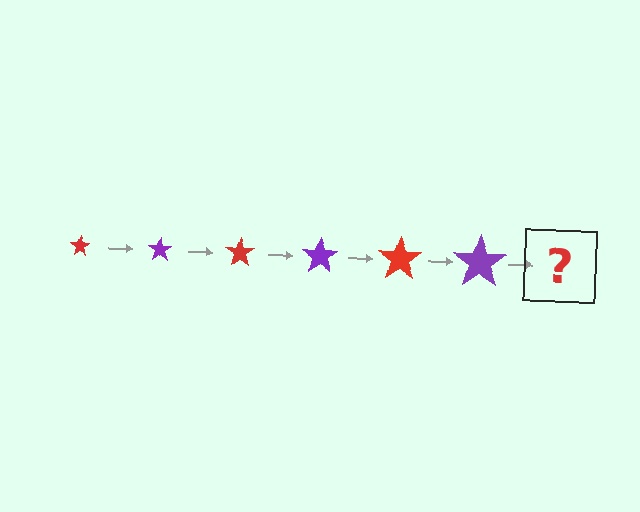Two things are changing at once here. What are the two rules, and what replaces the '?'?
The two rules are that the star grows larger each step and the color cycles through red and purple. The '?' should be a red star, larger than the previous one.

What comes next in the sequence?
The next element should be a red star, larger than the previous one.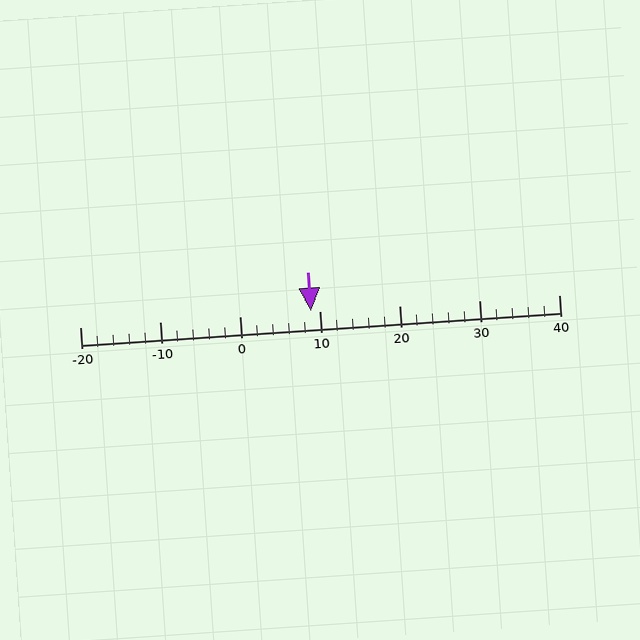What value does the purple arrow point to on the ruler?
The purple arrow points to approximately 9.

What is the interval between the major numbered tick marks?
The major tick marks are spaced 10 units apart.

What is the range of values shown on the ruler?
The ruler shows values from -20 to 40.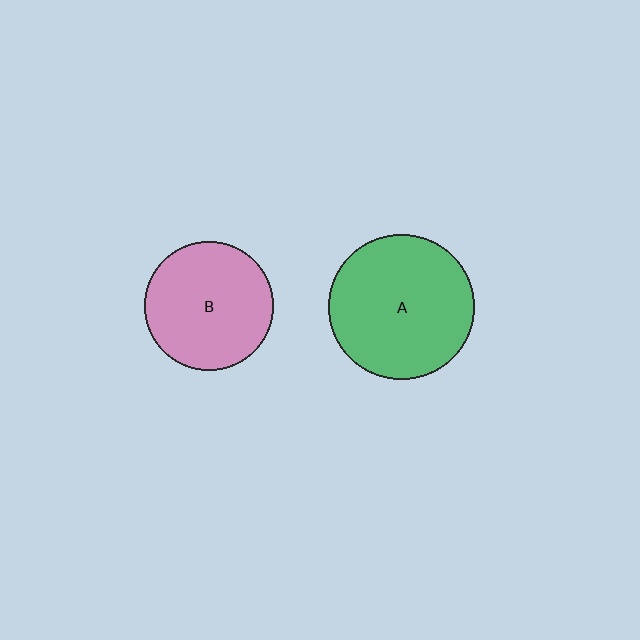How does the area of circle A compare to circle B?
Approximately 1.3 times.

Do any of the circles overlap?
No, none of the circles overlap.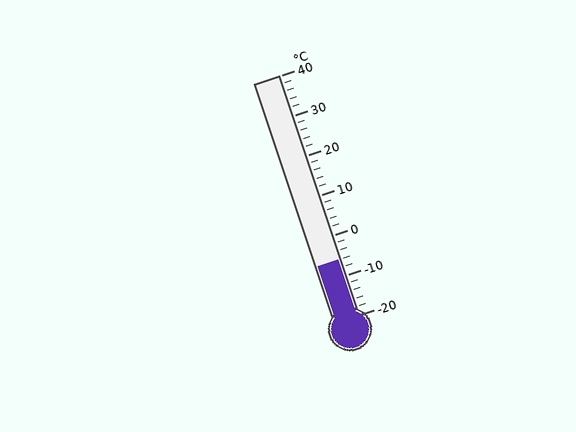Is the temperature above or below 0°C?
The temperature is below 0°C.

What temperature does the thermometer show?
The thermometer shows approximately -6°C.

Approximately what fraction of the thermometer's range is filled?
The thermometer is filled to approximately 25% of its range.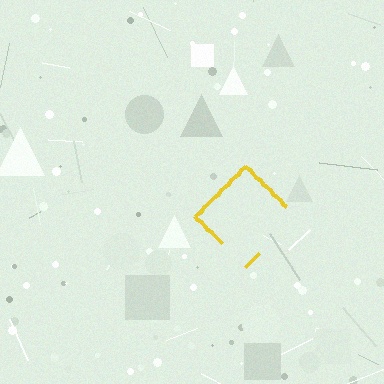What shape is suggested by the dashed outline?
The dashed outline suggests a diamond.